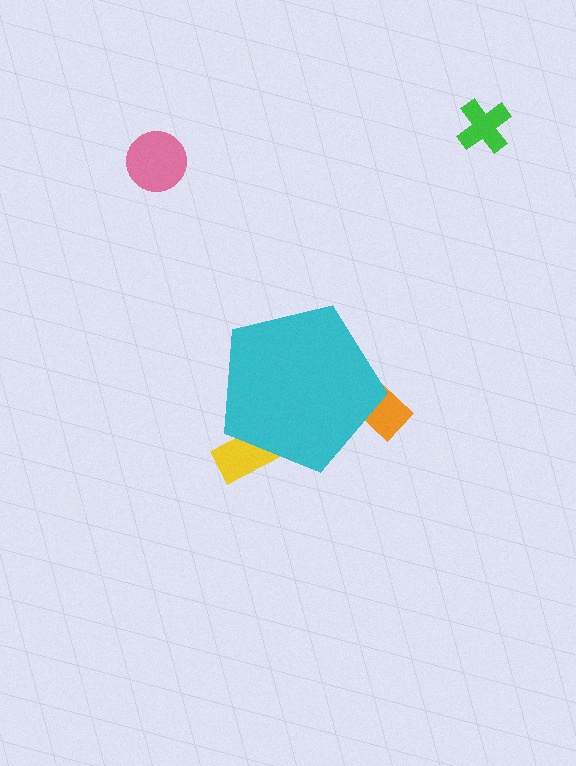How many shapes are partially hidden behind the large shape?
2 shapes are partially hidden.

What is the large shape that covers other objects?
A cyan pentagon.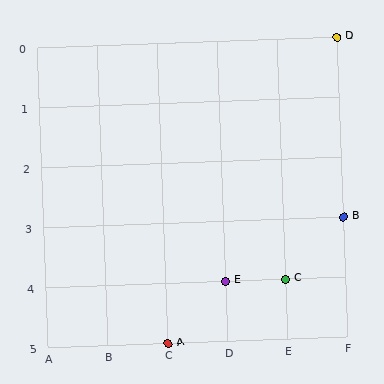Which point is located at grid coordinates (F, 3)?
Point B is at (F, 3).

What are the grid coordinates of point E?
Point E is at grid coordinates (D, 4).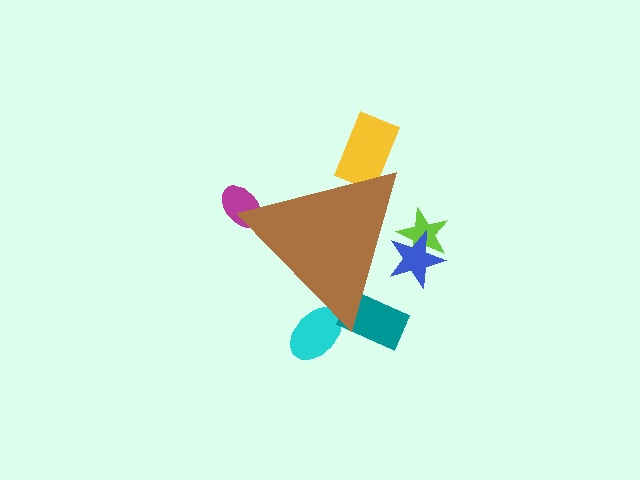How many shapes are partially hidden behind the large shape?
6 shapes are partially hidden.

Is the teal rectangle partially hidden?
Yes, the teal rectangle is partially hidden behind the brown triangle.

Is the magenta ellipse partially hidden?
Yes, the magenta ellipse is partially hidden behind the brown triangle.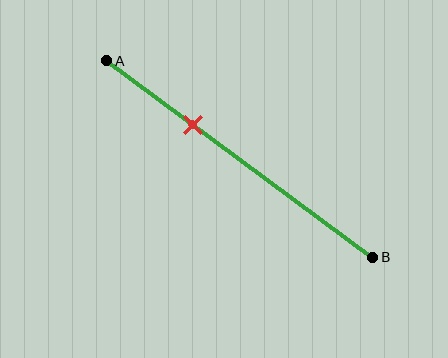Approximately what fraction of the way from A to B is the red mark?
The red mark is approximately 35% of the way from A to B.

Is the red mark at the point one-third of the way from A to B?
Yes, the mark is approximately at the one-third point.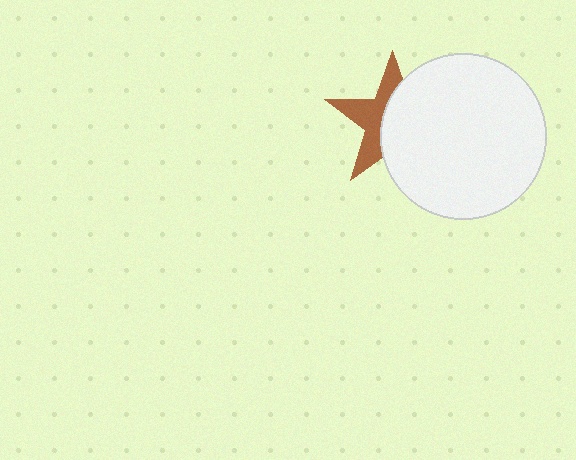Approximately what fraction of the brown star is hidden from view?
Roughly 56% of the brown star is hidden behind the white circle.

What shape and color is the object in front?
The object in front is a white circle.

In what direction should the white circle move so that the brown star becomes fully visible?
The white circle should move right. That is the shortest direction to clear the overlap and leave the brown star fully visible.